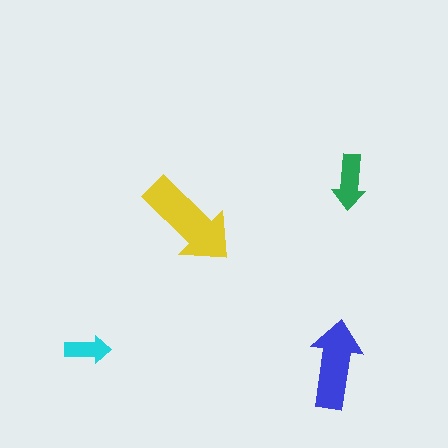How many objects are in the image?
There are 4 objects in the image.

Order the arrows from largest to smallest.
the yellow one, the blue one, the green one, the cyan one.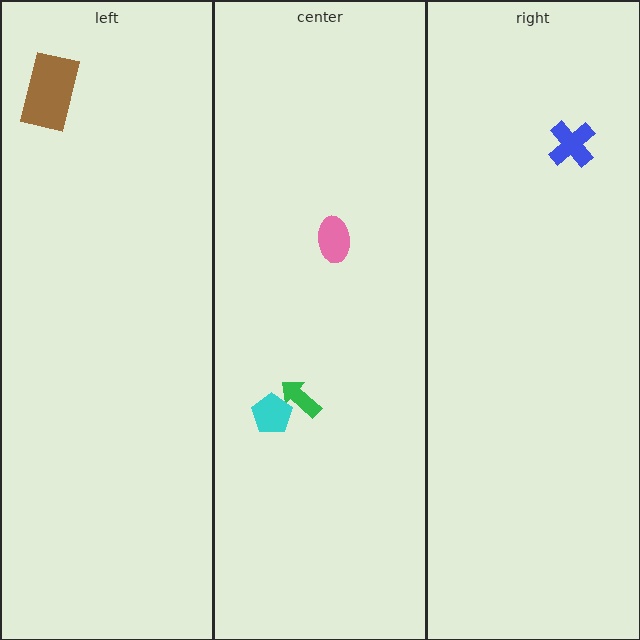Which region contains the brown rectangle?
The left region.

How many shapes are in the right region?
1.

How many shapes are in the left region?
1.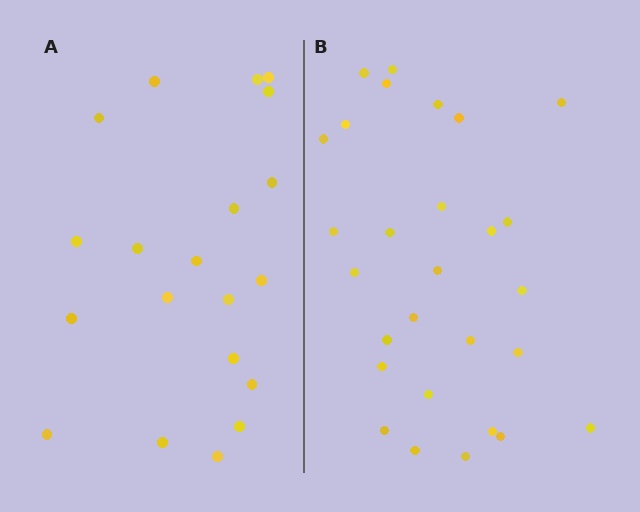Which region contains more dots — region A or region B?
Region B (the right region) has more dots.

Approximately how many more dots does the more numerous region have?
Region B has roughly 8 or so more dots than region A.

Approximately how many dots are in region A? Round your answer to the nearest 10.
About 20 dots.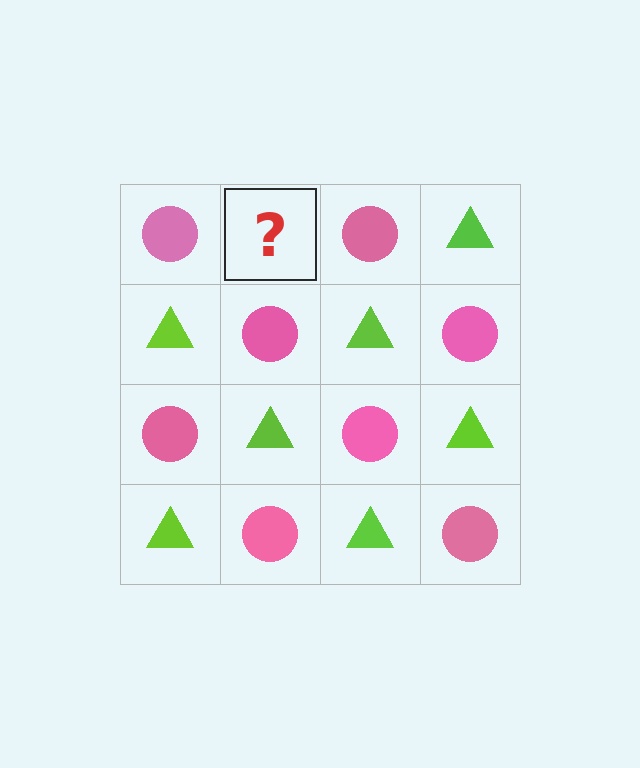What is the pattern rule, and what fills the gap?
The rule is that it alternates pink circle and lime triangle in a checkerboard pattern. The gap should be filled with a lime triangle.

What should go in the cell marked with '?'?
The missing cell should contain a lime triangle.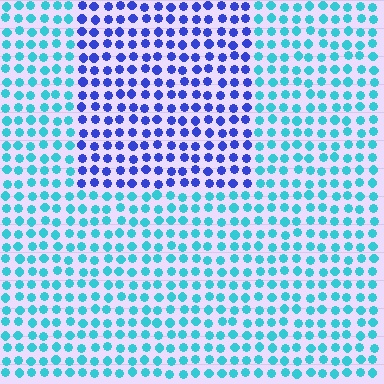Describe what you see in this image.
The image is filled with small cyan elements in a uniform arrangement. A rectangle-shaped region is visible where the elements are tinted to a slightly different hue, forming a subtle color boundary.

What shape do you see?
I see a rectangle.